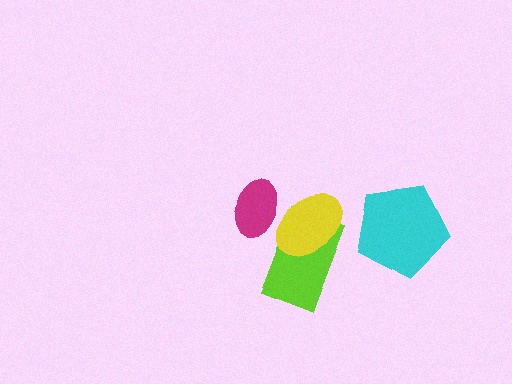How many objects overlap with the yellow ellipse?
2 objects overlap with the yellow ellipse.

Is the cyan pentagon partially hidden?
No, no other shape covers it.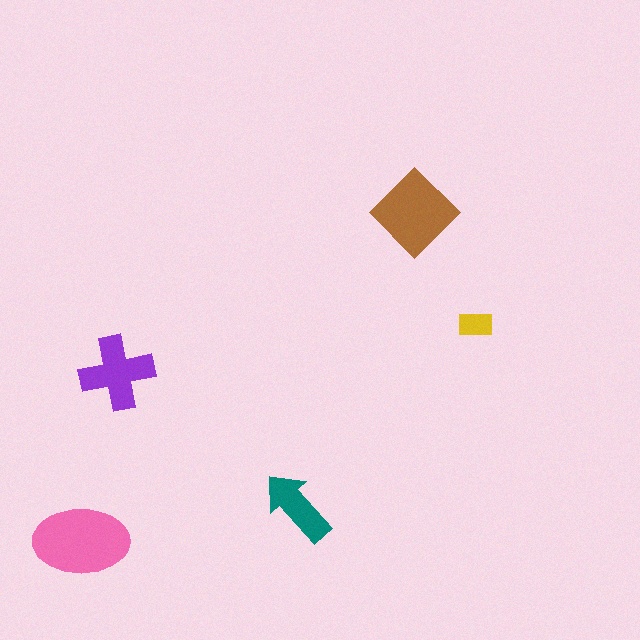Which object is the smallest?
The yellow rectangle.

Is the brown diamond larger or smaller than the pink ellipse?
Smaller.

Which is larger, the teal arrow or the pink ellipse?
The pink ellipse.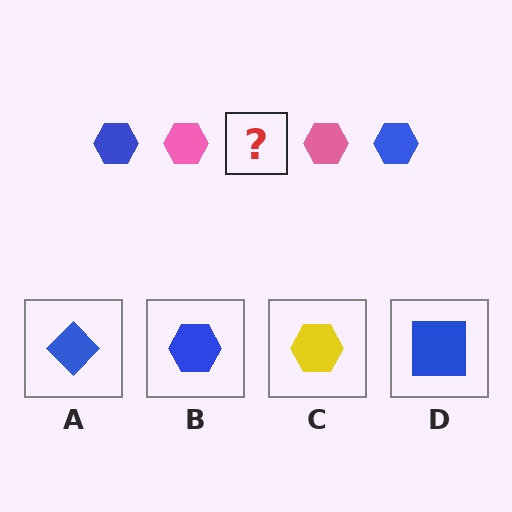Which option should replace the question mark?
Option B.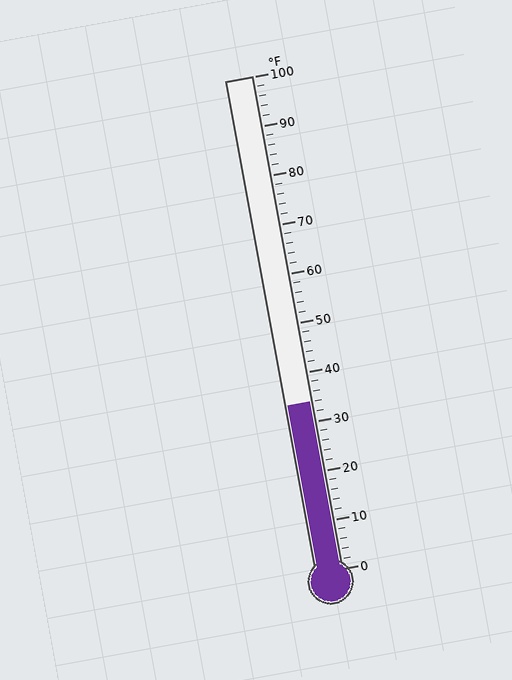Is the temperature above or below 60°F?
The temperature is below 60°F.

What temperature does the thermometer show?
The thermometer shows approximately 34°F.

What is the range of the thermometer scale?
The thermometer scale ranges from 0°F to 100°F.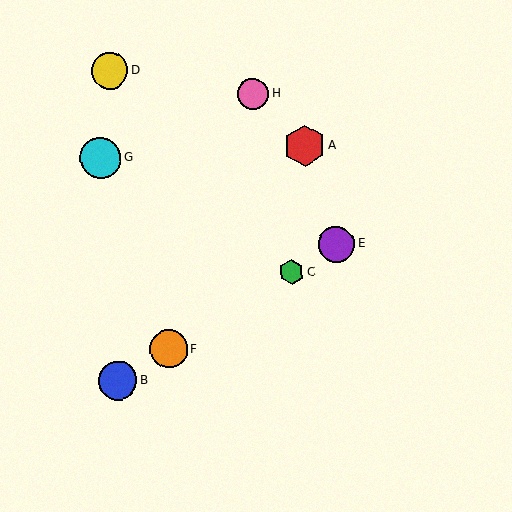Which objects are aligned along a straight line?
Objects B, C, E, F are aligned along a straight line.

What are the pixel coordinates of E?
Object E is at (336, 244).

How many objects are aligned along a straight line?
4 objects (B, C, E, F) are aligned along a straight line.